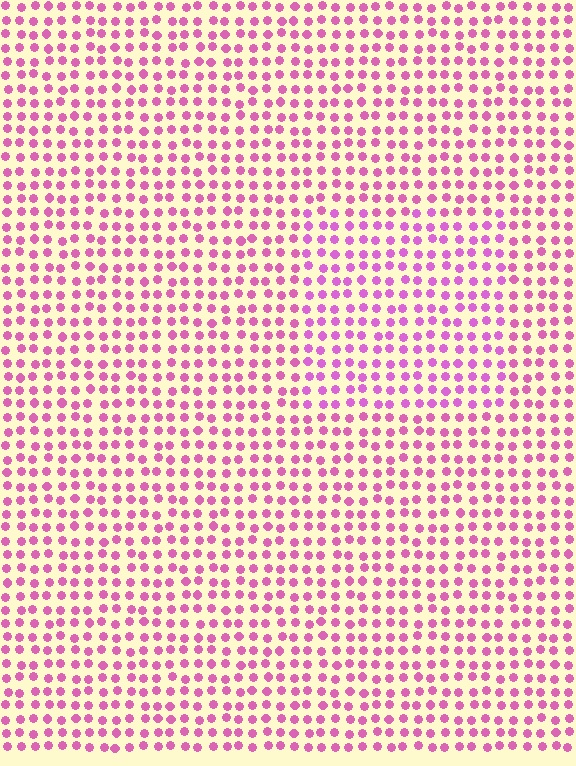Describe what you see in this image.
The image is filled with small pink elements in a uniform arrangement. A rectangle-shaped region is visible where the elements are tinted to a slightly different hue, forming a subtle color boundary.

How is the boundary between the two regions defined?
The boundary is defined purely by a slight shift in hue (about 18 degrees). Spacing, size, and orientation are identical on both sides.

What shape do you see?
I see a rectangle.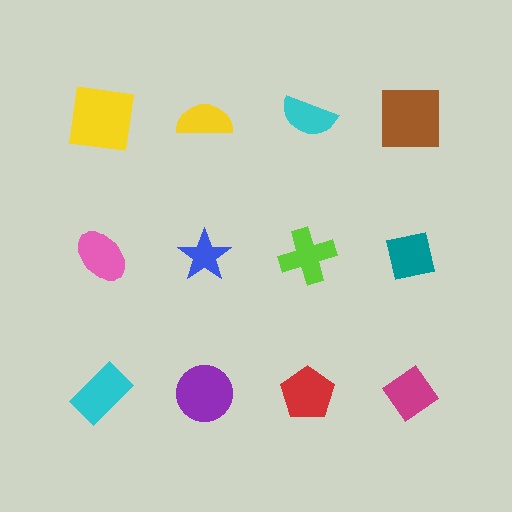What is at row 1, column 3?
A cyan semicircle.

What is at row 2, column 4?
A teal square.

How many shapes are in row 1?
4 shapes.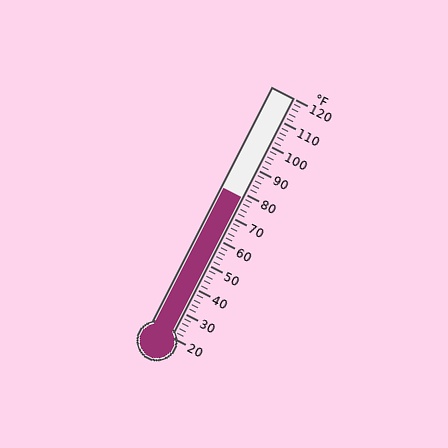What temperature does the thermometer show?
The thermometer shows approximately 78°F.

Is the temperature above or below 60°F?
The temperature is above 60°F.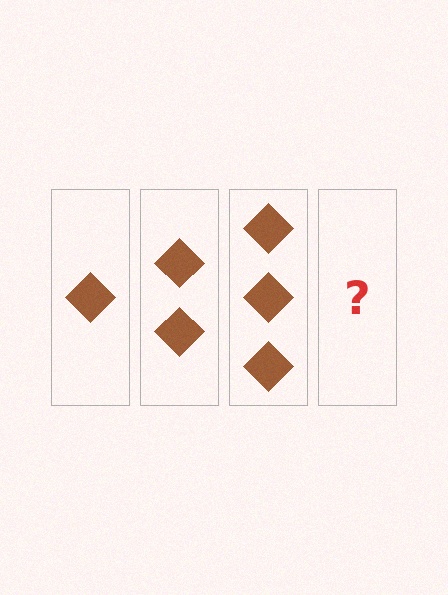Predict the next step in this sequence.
The next step is 4 diamonds.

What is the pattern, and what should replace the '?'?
The pattern is that each step adds one more diamond. The '?' should be 4 diamonds.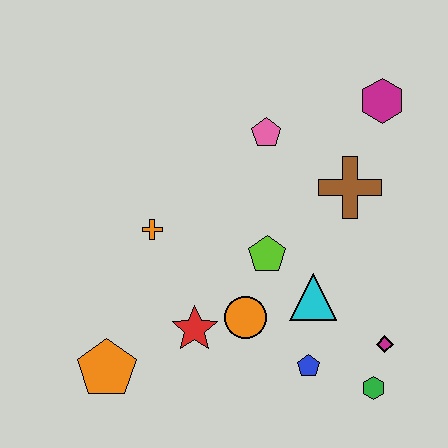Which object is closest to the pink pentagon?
The brown cross is closest to the pink pentagon.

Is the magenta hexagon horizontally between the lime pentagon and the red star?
No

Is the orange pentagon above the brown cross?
No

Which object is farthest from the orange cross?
The green hexagon is farthest from the orange cross.